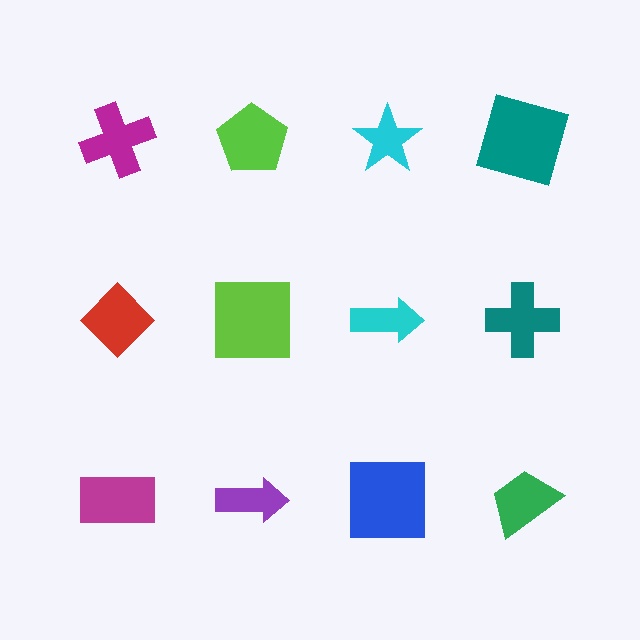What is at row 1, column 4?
A teal square.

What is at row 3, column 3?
A blue square.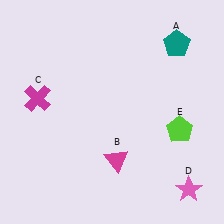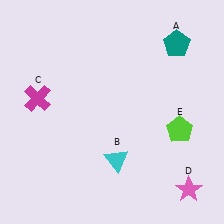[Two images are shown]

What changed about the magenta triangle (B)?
In Image 1, B is magenta. In Image 2, it changed to cyan.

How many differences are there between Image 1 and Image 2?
There is 1 difference between the two images.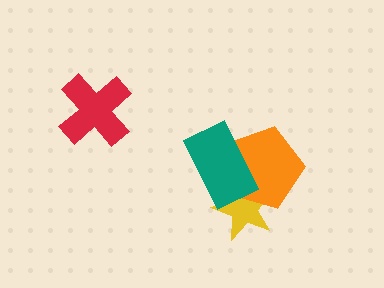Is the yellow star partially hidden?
Yes, it is partially covered by another shape.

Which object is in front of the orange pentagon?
The teal rectangle is in front of the orange pentagon.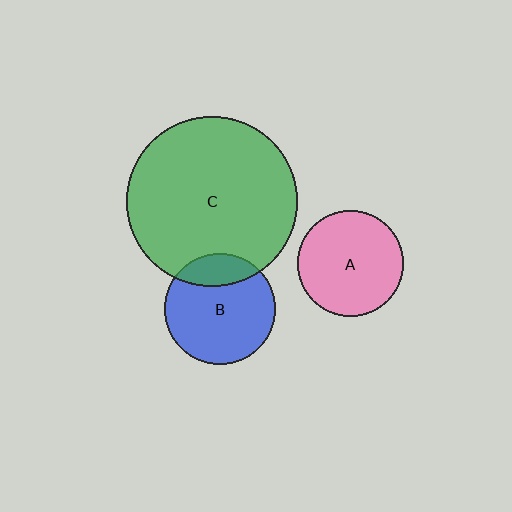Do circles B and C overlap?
Yes.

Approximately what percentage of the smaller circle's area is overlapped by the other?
Approximately 20%.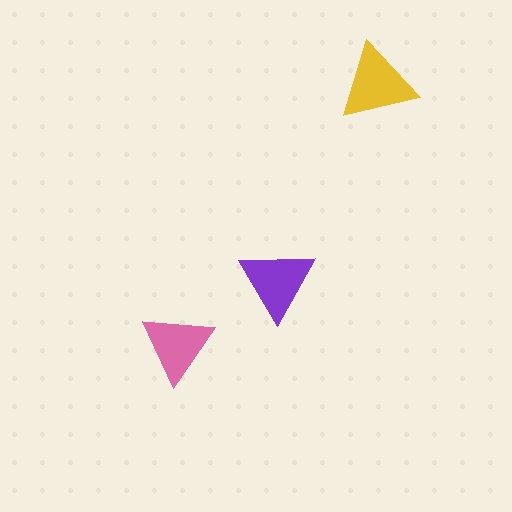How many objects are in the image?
There are 3 objects in the image.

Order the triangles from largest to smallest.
the yellow one, the purple one, the pink one.